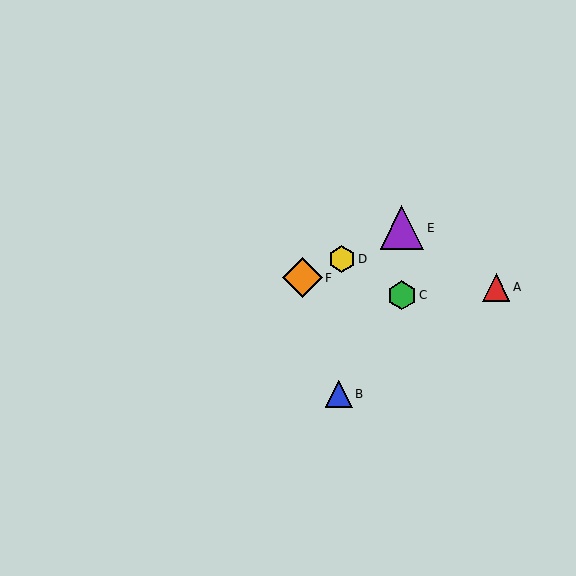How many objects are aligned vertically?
2 objects (C, E) are aligned vertically.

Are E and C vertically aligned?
Yes, both are at x≈402.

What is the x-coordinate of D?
Object D is at x≈342.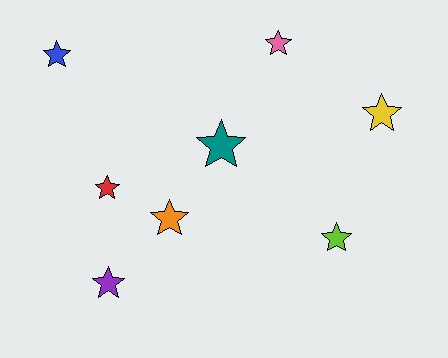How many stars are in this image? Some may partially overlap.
There are 8 stars.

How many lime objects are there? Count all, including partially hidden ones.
There is 1 lime object.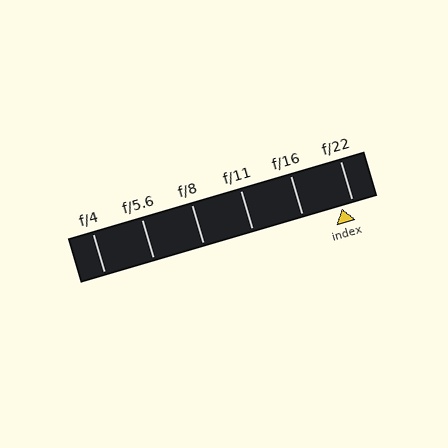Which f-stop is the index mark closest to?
The index mark is closest to f/22.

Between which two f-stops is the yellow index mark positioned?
The index mark is between f/16 and f/22.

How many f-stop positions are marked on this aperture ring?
There are 6 f-stop positions marked.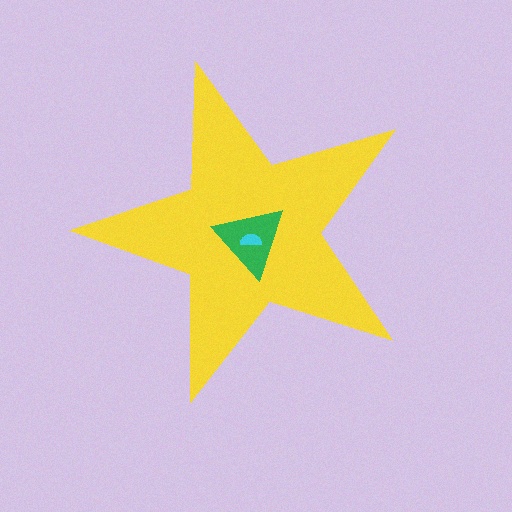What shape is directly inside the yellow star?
The green triangle.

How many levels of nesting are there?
3.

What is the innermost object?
The cyan semicircle.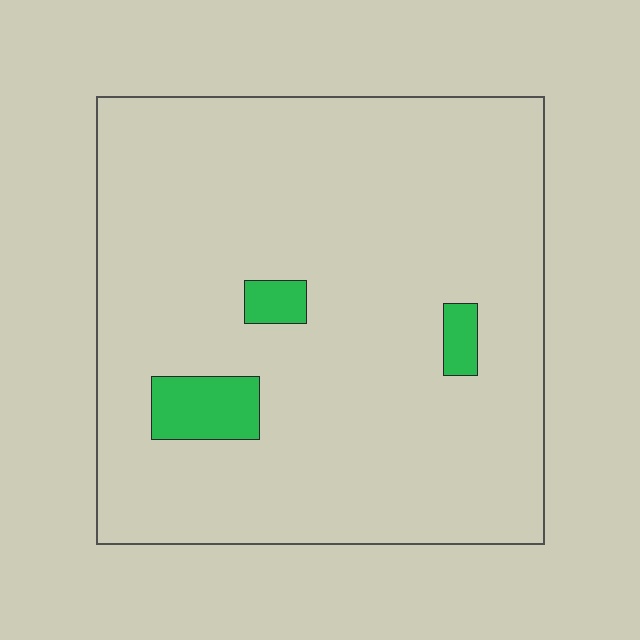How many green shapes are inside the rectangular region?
3.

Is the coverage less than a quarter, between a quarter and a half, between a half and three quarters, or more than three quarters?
Less than a quarter.